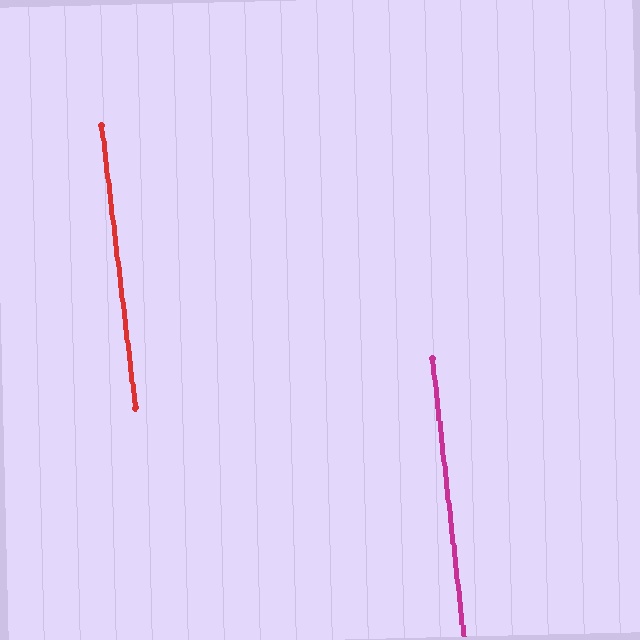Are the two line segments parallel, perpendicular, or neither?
Parallel — their directions differ by only 0.3°.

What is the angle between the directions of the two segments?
Approximately 0 degrees.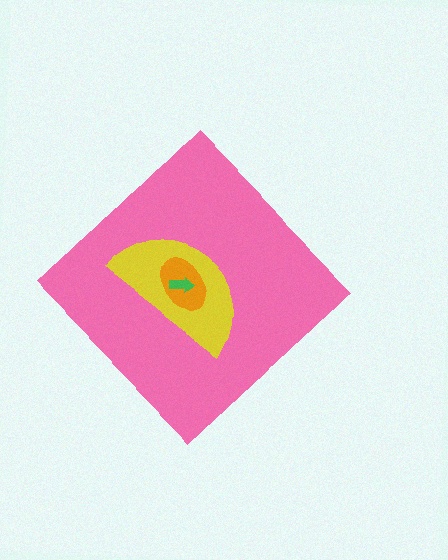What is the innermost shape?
The green arrow.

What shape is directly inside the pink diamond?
The yellow semicircle.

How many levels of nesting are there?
4.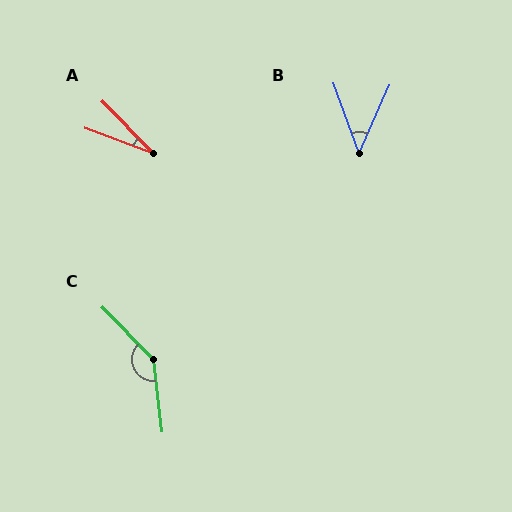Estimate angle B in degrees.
Approximately 44 degrees.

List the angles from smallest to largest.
A (25°), B (44°), C (142°).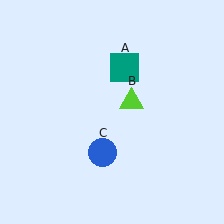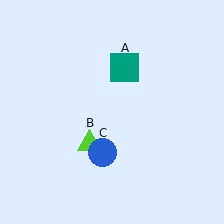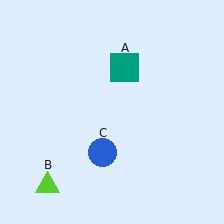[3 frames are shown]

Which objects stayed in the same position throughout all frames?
Teal square (object A) and blue circle (object C) remained stationary.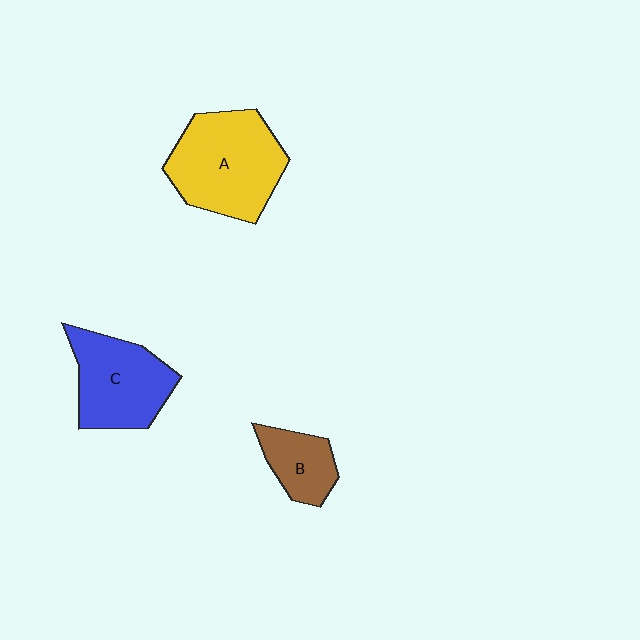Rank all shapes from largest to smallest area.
From largest to smallest: A (yellow), C (blue), B (brown).